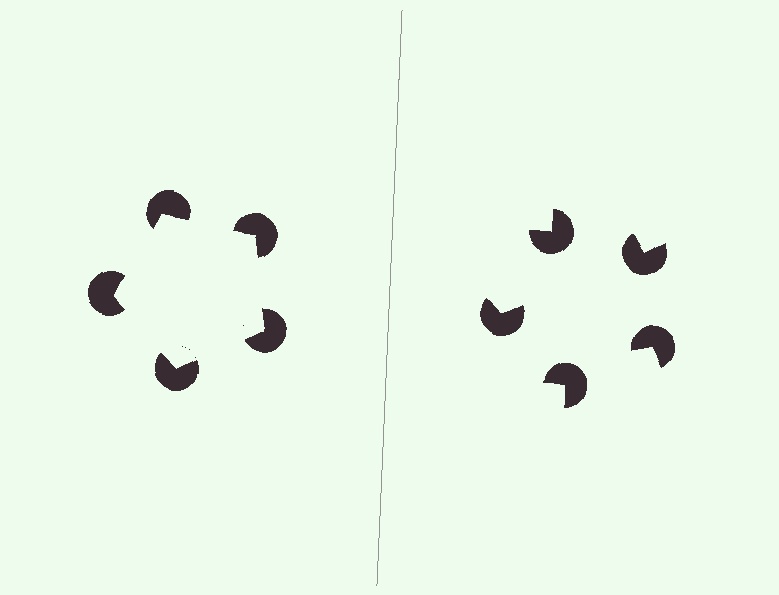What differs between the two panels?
The pac-man discs are positioned identically on both sides; only the wedge orientations differ. On the left they align to a pentagon; on the right they are misaligned.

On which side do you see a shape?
An illusory pentagon appears on the left side. On the right side the wedge cuts are rotated, so no coherent shape forms.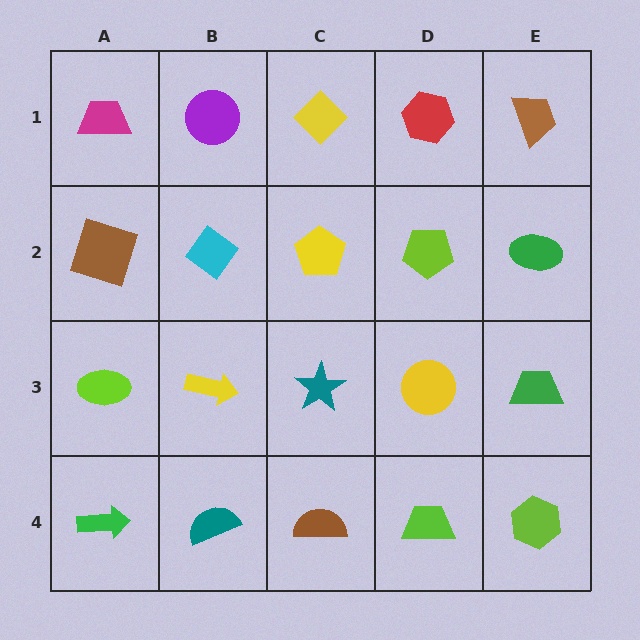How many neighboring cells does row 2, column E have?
3.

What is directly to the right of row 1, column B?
A yellow diamond.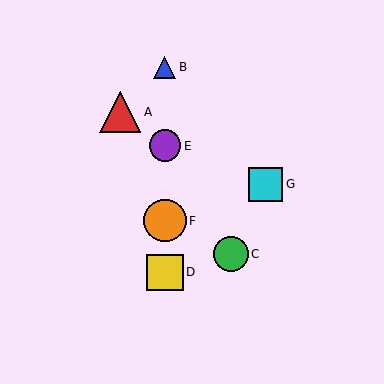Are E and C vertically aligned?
No, E is at x≈165 and C is at x≈231.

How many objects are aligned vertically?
4 objects (B, D, E, F) are aligned vertically.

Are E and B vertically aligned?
Yes, both are at x≈165.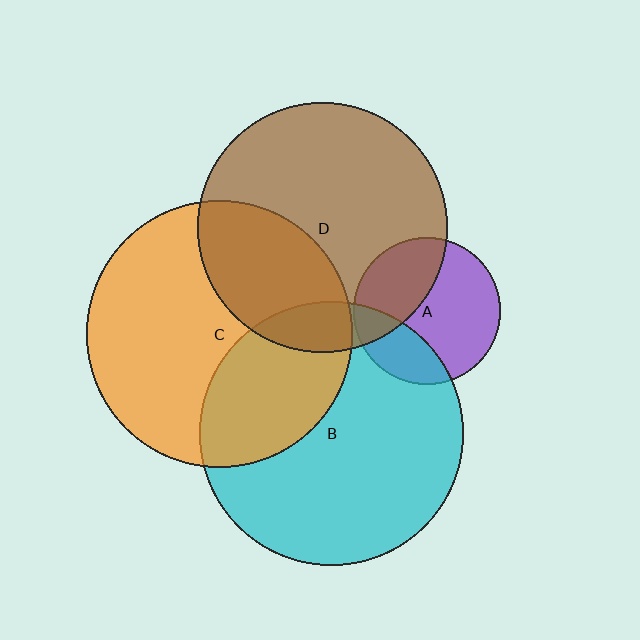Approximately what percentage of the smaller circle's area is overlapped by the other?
Approximately 10%.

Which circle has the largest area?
Circle C (orange).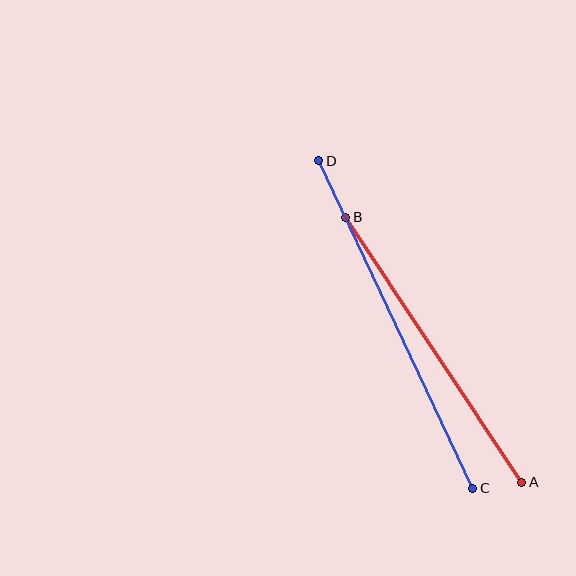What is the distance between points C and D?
The distance is approximately 362 pixels.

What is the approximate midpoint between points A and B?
The midpoint is at approximately (434, 350) pixels.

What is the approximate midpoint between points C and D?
The midpoint is at approximately (396, 325) pixels.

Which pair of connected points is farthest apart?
Points C and D are farthest apart.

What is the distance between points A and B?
The distance is approximately 318 pixels.